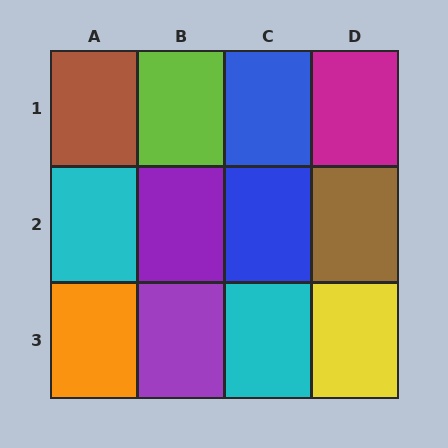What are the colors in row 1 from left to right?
Brown, lime, blue, magenta.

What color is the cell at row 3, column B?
Purple.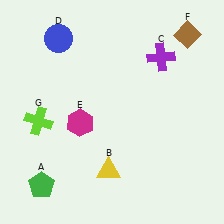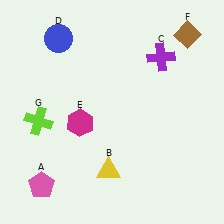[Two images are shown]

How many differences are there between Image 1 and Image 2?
There is 1 difference between the two images.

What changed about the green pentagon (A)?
In Image 1, A is green. In Image 2, it changed to pink.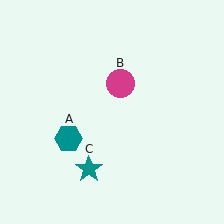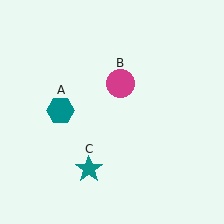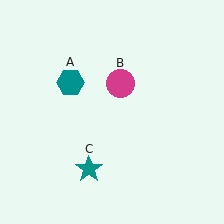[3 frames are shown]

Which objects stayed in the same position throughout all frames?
Magenta circle (object B) and teal star (object C) remained stationary.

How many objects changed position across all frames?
1 object changed position: teal hexagon (object A).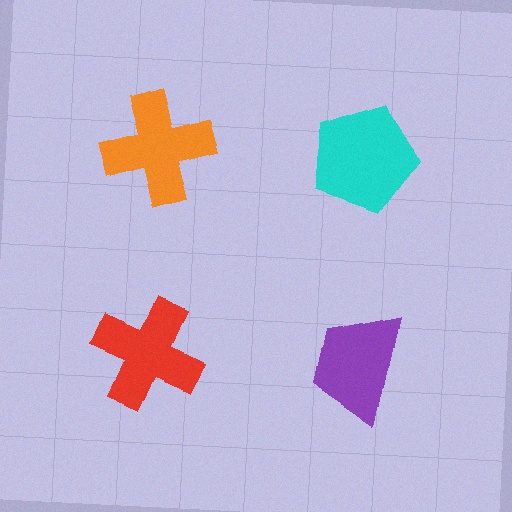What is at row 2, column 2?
A purple trapezoid.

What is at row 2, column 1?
A red cross.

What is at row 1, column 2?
A cyan pentagon.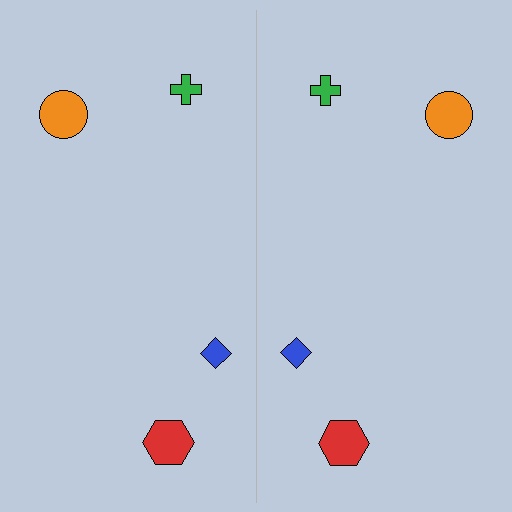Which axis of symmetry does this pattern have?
The pattern has a vertical axis of symmetry running through the center of the image.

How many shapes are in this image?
There are 8 shapes in this image.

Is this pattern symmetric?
Yes, this pattern has bilateral (reflection) symmetry.